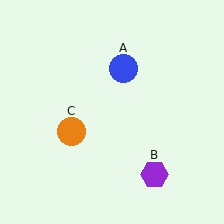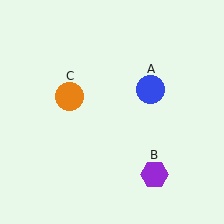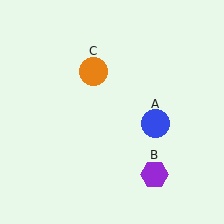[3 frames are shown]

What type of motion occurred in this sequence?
The blue circle (object A), orange circle (object C) rotated clockwise around the center of the scene.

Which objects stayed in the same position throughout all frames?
Purple hexagon (object B) remained stationary.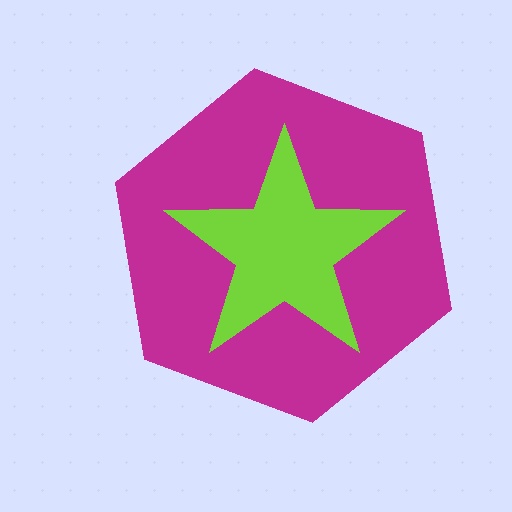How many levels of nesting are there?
2.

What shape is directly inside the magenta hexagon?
The lime star.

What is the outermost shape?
The magenta hexagon.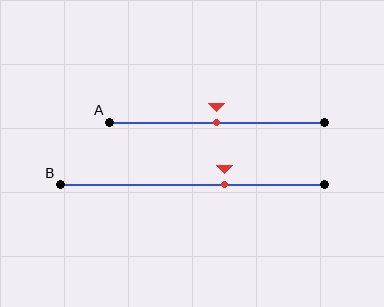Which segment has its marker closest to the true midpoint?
Segment A has its marker closest to the true midpoint.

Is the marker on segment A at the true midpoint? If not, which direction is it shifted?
Yes, the marker on segment A is at the true midpoint.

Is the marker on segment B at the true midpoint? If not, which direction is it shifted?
No, the marker on segment B is shifted to the right by about 12% of the segment length.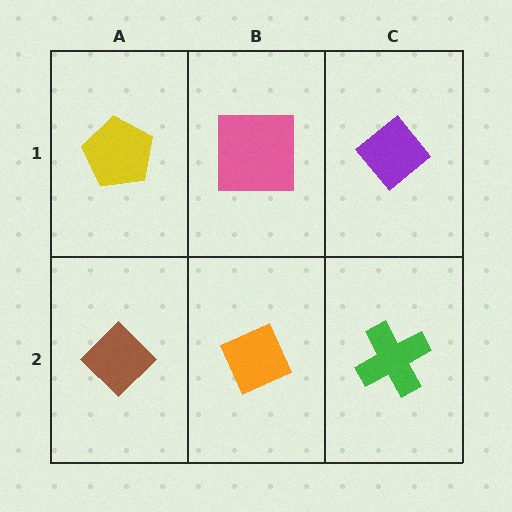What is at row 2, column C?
A green cross.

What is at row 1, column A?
A yellow pentagon.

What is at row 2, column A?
A brown diamond.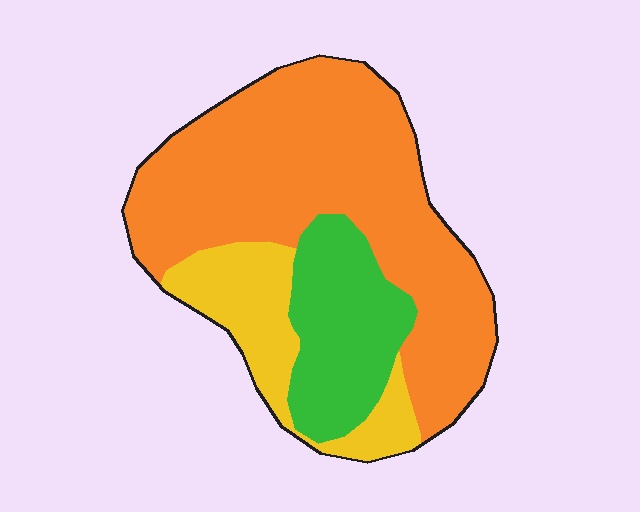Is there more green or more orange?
Orange.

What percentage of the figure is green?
Green takes up about one fifth (1/5) of the figure.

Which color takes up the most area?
Orange, at roughly 60%.